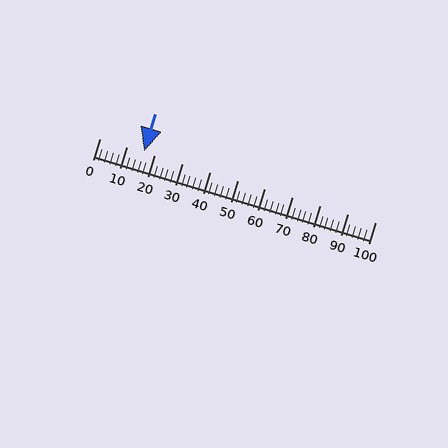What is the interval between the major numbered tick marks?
The major tick marks are spaced 10 units apart.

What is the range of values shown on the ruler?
The ruler shows values from 0 to 100.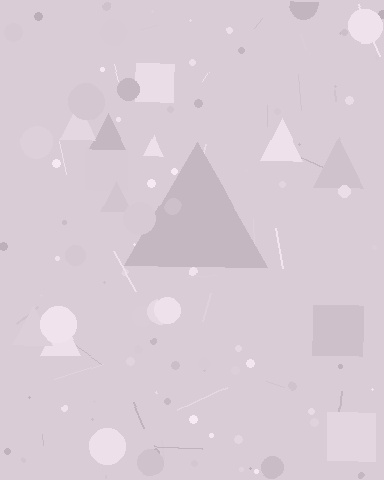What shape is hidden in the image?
A triangle is hidden in the image.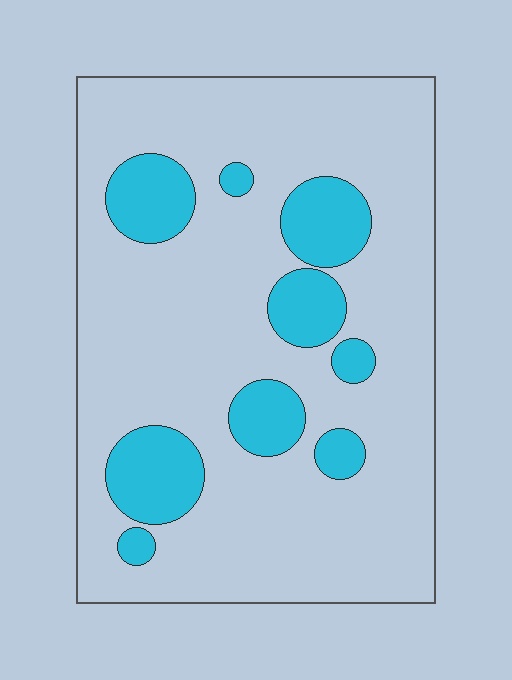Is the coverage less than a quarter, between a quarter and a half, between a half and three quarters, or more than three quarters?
Less than a quarter.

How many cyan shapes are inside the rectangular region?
9.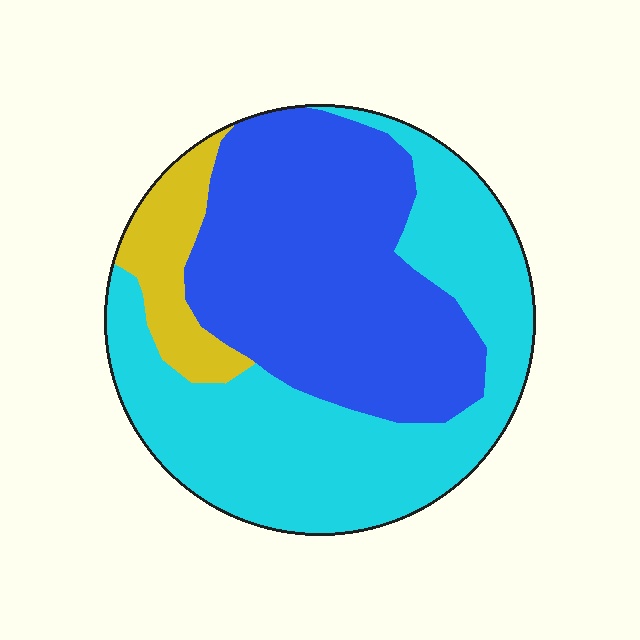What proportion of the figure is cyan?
Cyan takes up between a quarter and a half of the figure.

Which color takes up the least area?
Yellow, at roughly 10%.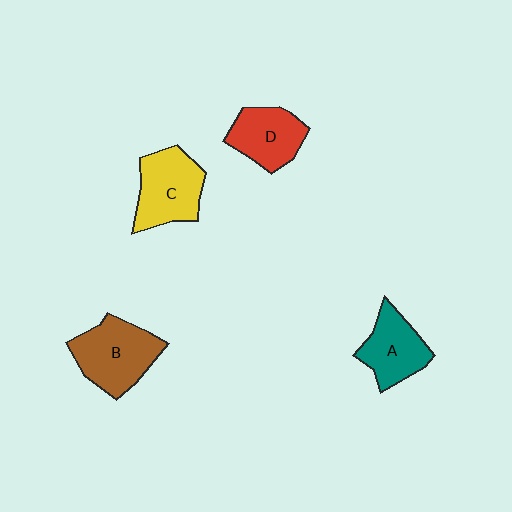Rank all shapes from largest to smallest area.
From largest to smallest: B (brown), C (yellow), A (teal), D (red).